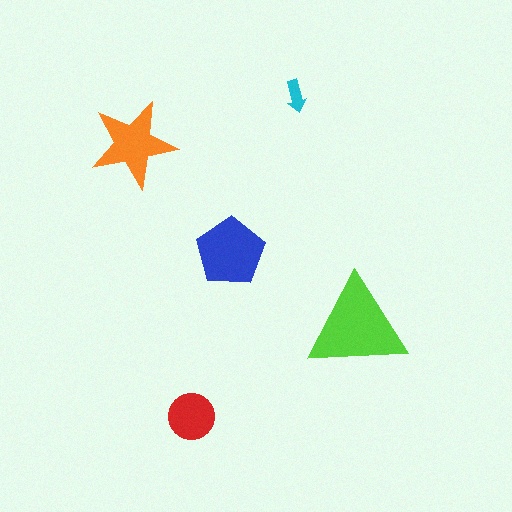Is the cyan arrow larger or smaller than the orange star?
Smaller.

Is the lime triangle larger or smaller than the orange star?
Larger.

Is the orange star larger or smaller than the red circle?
Larger.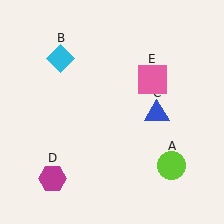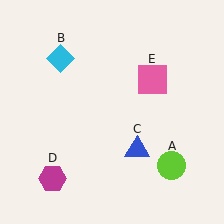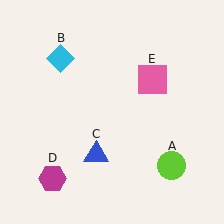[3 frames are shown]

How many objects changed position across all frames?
1 object changed position: blue triangle (object C).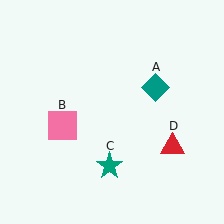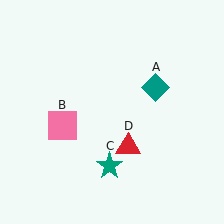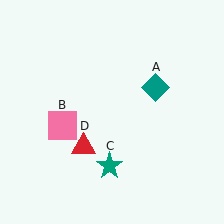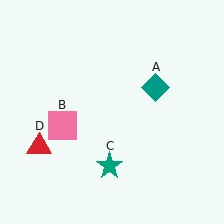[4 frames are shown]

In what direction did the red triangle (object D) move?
The red triangle (object D) moved left.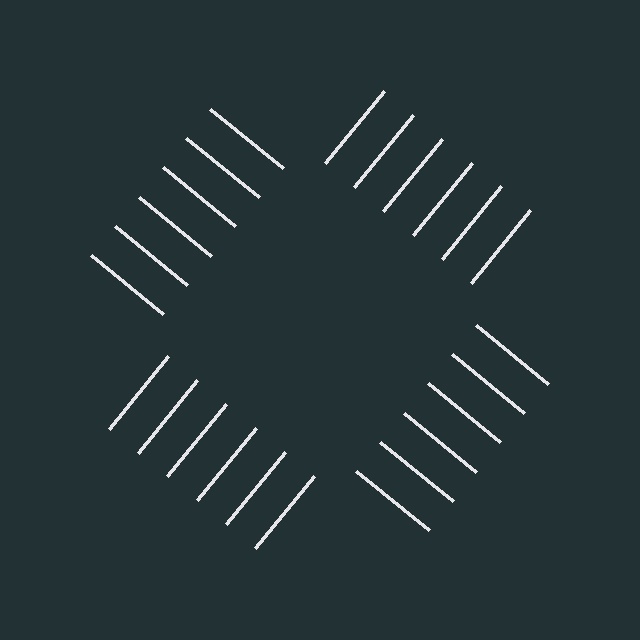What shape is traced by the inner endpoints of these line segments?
An illusory square — the line segments terminate on its edges but no continuous stroke is drawn.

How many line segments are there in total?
24 — 6 along each of the 4 edges.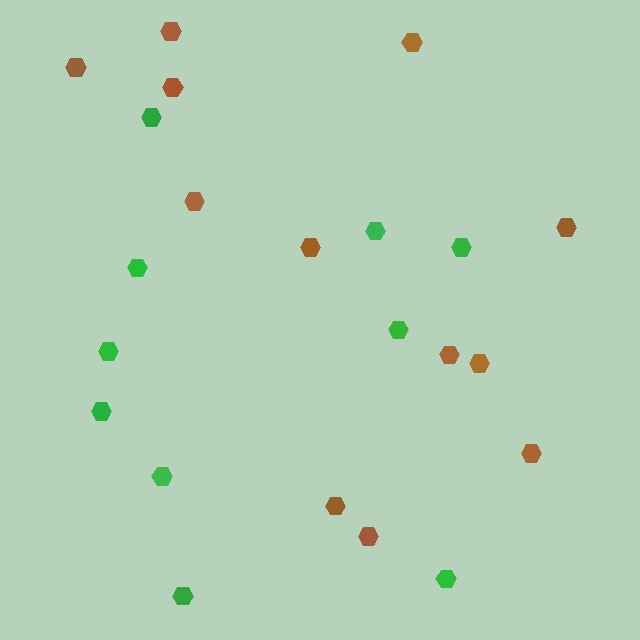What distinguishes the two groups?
There are 2 groups: one group of green hexagons (10) and one group of brown hexagons (12).